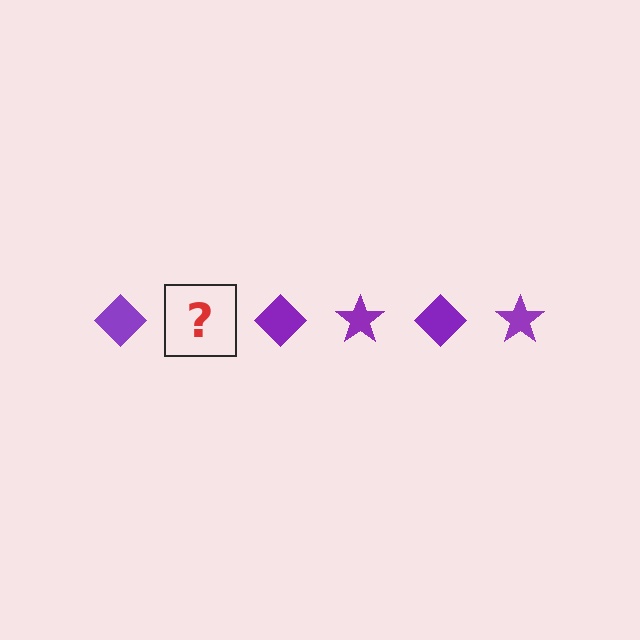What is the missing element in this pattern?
The missing element is a purple star.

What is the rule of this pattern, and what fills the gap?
The rule is that the pattern cycles through diamond, star shapes in purple. The gap should be filled with a purple star.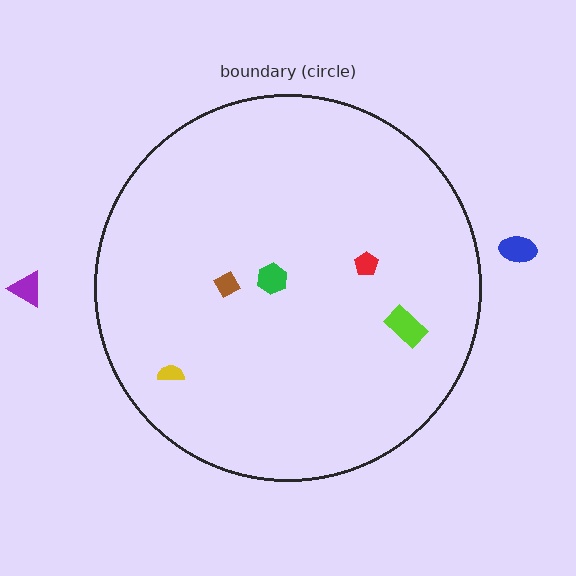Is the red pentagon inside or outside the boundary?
Inside.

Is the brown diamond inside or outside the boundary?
Inside.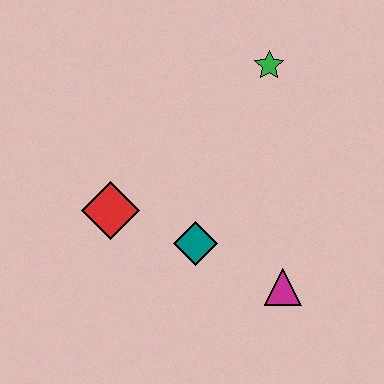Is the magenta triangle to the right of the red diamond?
Yes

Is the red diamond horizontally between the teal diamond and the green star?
No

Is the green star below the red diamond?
No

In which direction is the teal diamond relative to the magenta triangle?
The teal diamond is to the left of the magenta triangle.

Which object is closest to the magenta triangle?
The teal diamond is closest to the magenta triangle.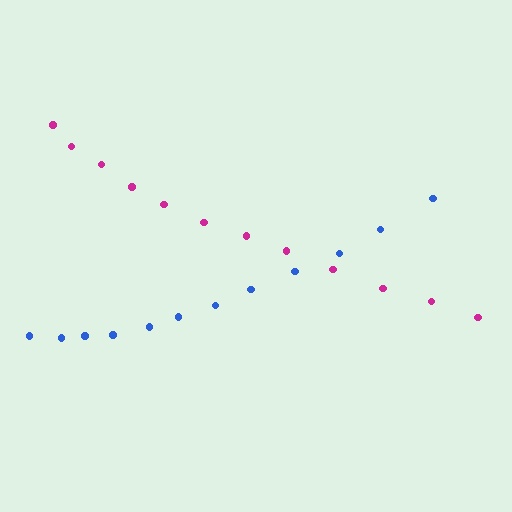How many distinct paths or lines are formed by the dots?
There are 2 distinct paths.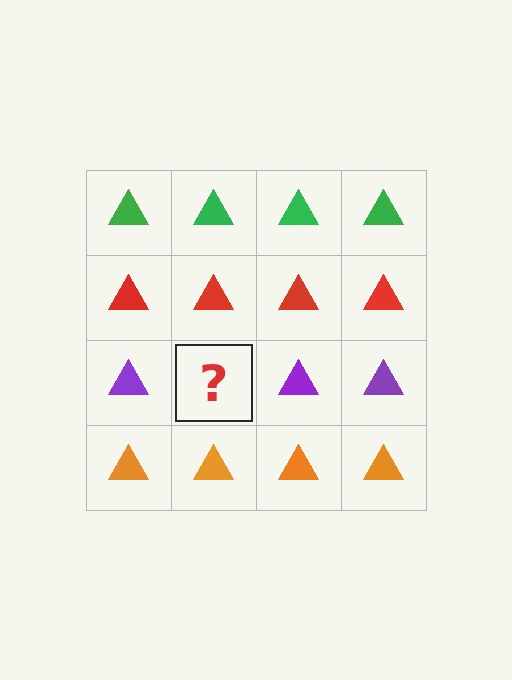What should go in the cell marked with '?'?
The missing cell should contain a purple triangle.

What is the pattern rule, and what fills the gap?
The rule is that each row has a consistent color. The gap should be filled with a purple triangle.